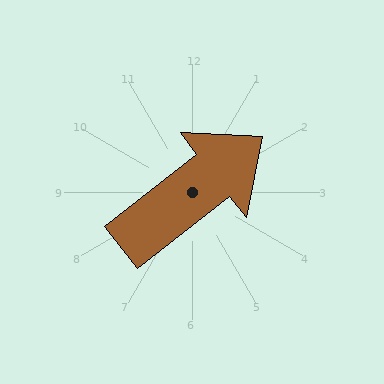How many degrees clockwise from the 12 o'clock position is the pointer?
Approximately 52 degrees.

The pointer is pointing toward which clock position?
Roughly 2 o'clock.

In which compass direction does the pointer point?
Northeast.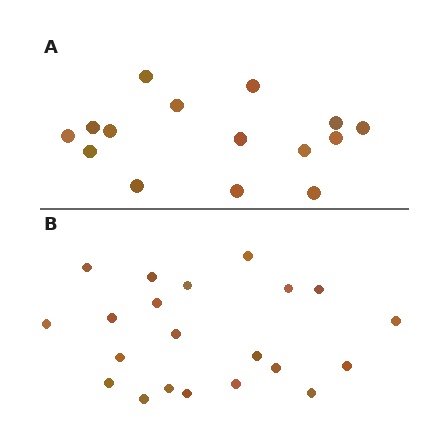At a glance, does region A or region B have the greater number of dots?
Region B (the bottom region) has more dots.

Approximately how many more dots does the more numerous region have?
Region B has about 6 more dots than region A.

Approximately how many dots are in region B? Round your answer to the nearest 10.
About 20 dots. (The exact count is 21, which rounds to 20.)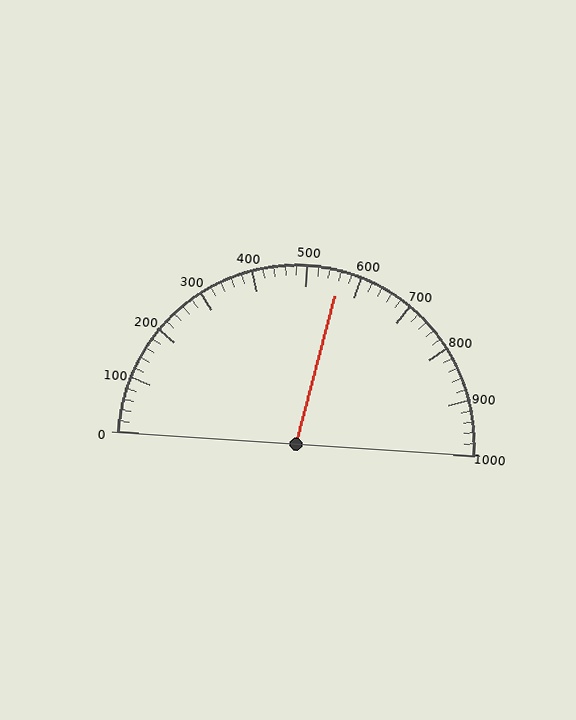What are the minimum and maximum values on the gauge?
The gauge ranges from 0 to 1000.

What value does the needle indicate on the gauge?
The needle indicates approximately 560.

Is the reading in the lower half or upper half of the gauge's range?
The reading is in the upper half of the range (0 to 1000).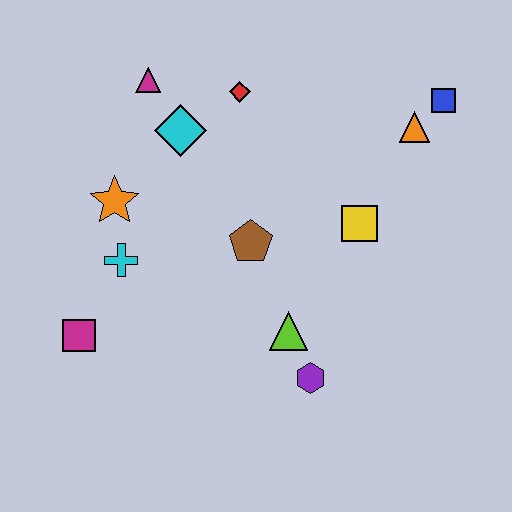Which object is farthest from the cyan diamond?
The purple hexagon is farthest from the cyan diamond.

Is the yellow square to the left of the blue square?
Yes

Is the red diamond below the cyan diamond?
No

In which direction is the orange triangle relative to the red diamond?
The orange triangle is to the right of the red diamond.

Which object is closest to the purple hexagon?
The lime triangle is closest to the purple hexagon.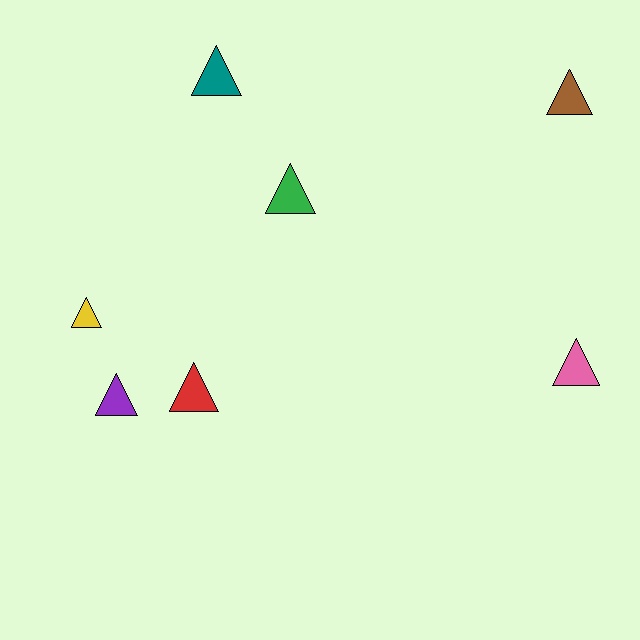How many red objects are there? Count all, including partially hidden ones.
There is 1 red object.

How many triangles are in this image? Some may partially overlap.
There are 7 triangles.